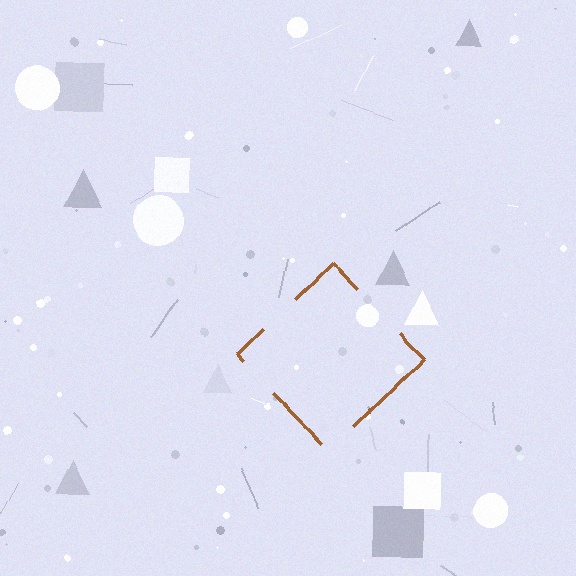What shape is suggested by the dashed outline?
The dashed outline suggests a diamond.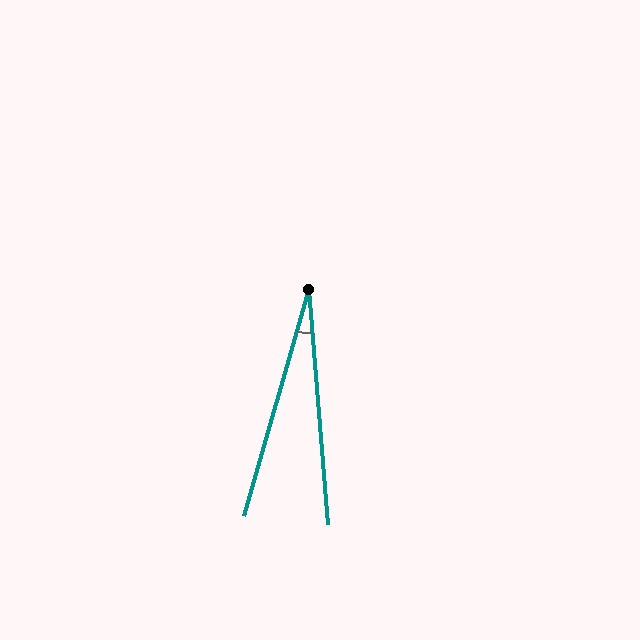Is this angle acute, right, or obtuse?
It is acute.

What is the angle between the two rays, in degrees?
Approximately 21 degrees.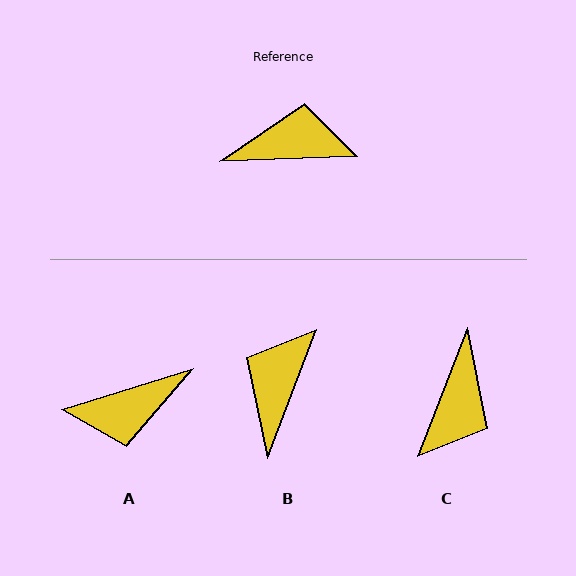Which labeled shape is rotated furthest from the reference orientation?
A, about 165 degrees away.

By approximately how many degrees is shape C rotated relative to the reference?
Approximately 113 degrees clockwise.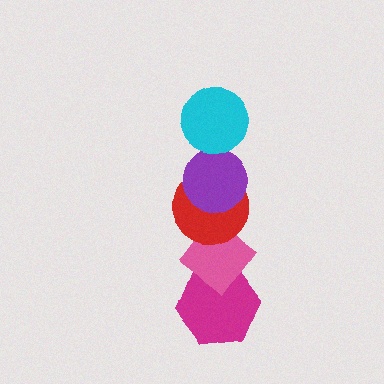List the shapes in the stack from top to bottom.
From top to bottom: the cyan circle, the purple circle, the red circle, the pink diamond, the magenta hexagon.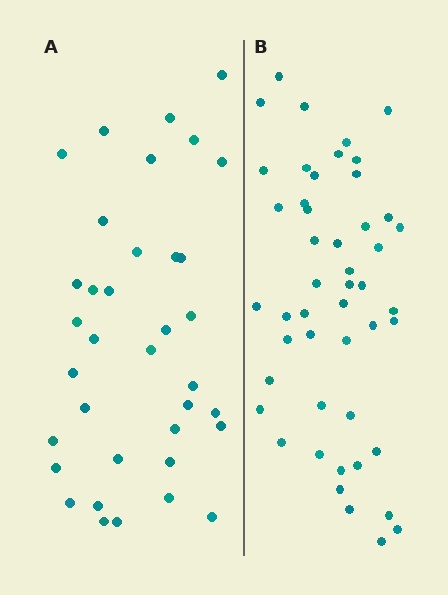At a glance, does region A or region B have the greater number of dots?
Region B (the right region) has more dots.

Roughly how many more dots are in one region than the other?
Region B has roughly 12 or so more dots than region A.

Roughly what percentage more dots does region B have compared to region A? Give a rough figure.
About 35% more.